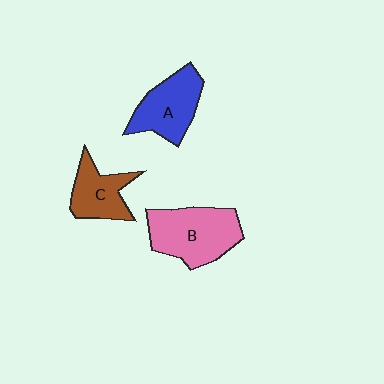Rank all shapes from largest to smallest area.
From largest to smallest: B (pink), A (blue), C (brown).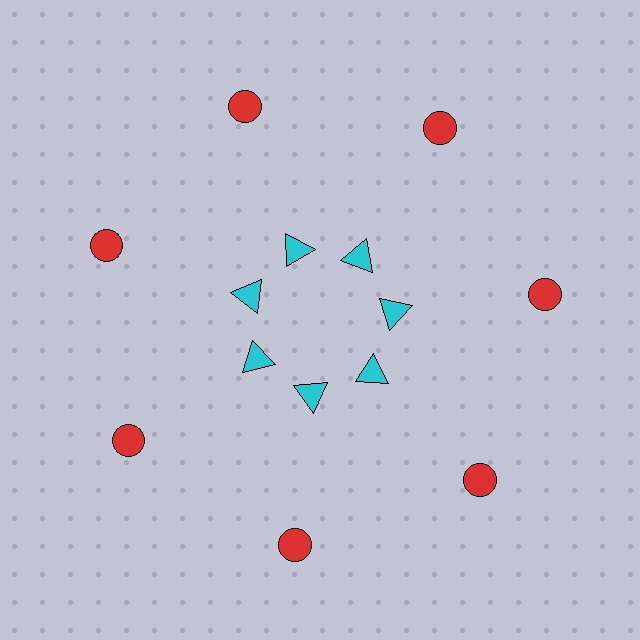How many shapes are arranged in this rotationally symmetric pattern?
There are 14 shapes, arranged in 7 groups of 2.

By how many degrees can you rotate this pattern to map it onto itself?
The pattern maps onto itself every 51 degrees of rotation.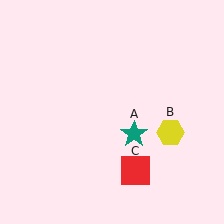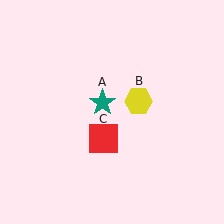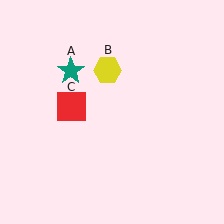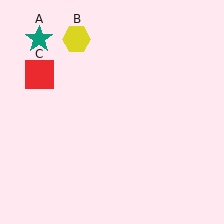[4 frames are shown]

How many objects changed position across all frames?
3 objects changed position: teal star (object A), yellow hexagon (object B), red square (object C).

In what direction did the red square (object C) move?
The red square (object C) moved up and to the left.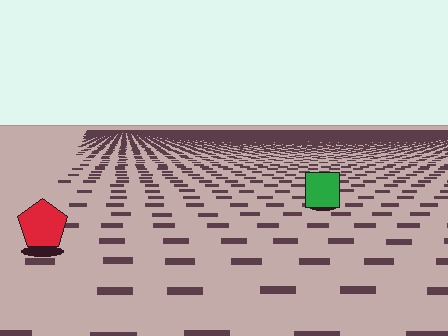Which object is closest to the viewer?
The red pentagon is closest. The texture marks near it are larger and more spread out.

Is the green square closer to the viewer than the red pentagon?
No. The red pentagon is closer — you can tell from the texture gradient: the ground texture is coarser near it.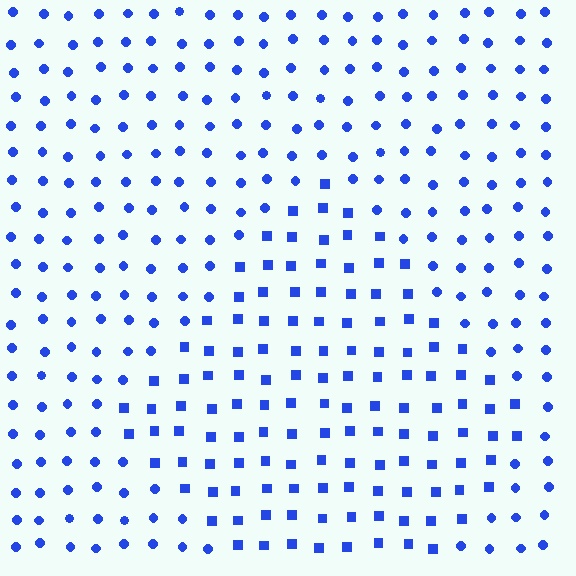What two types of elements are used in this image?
The image uses squares inside the diamond region and circles outside it.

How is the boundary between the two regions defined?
The boundary is defined by a change in element shape: squares inside vs. circles outside. All elements share the same color and spacing.